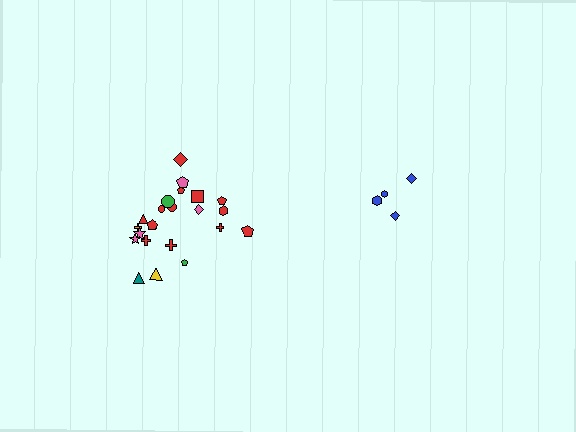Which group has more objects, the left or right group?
The left group.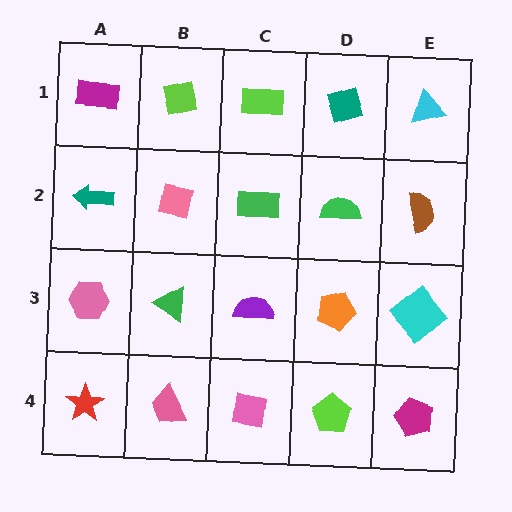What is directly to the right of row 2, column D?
A brown semicircle.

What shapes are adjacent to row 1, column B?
A pink square (row 2, column B), a magenta rectangle (row 1, column A), a lime rectangle (row 1, column C).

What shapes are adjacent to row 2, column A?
A magenta rectangle (row 1, column A), a pink hexagon (row 3, column A), a pink square (row 2, column B).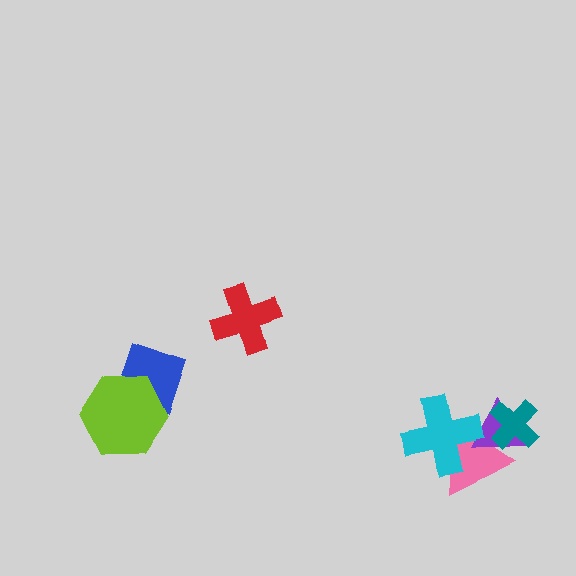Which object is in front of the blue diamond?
The lime hexagon is in front of the blue diamond.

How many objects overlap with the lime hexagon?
1 object overlaps with the lime hexagon.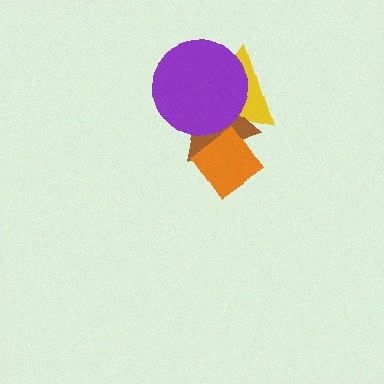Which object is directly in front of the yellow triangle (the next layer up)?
The brown triangle is directly in front of the yellow triangle.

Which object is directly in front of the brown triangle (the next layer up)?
The purple circle is directly in front of the brown triangle.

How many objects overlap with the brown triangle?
3 objects overlap with the brown triangle.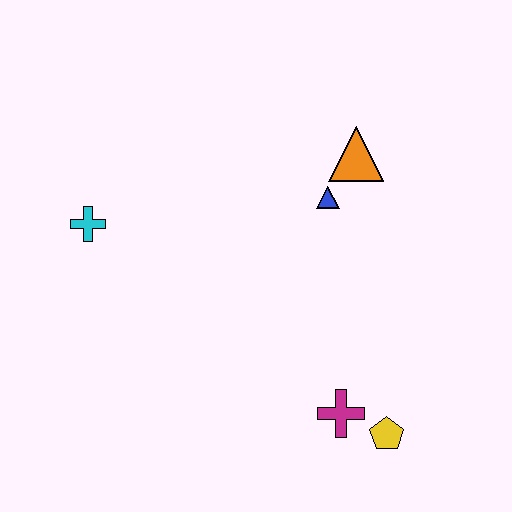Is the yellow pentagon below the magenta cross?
Yes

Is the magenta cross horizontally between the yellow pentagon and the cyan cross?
Yes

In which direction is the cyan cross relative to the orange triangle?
The cyan cross is to the left of the orange triangle.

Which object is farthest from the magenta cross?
The cyan cross is farthest from the magenta cross.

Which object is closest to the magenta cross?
The yellow pentagon is closest to the magenta cross.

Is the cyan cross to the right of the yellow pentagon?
No